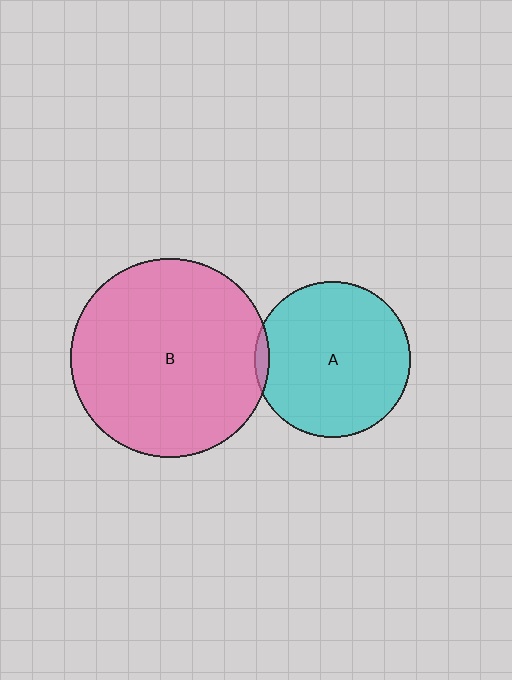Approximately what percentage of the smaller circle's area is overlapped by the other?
Approximately 5%.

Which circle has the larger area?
Circle B (pink).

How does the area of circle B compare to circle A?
Approximately 1.6 times.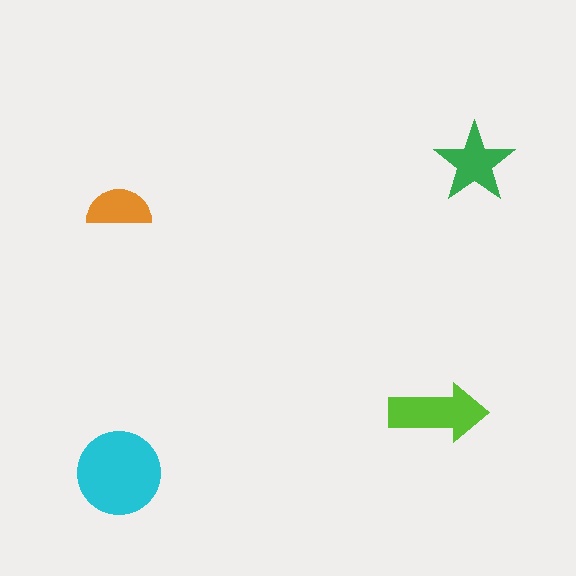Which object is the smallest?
The orange semicircle.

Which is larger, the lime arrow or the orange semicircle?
The lime arrow.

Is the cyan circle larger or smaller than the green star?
Larger.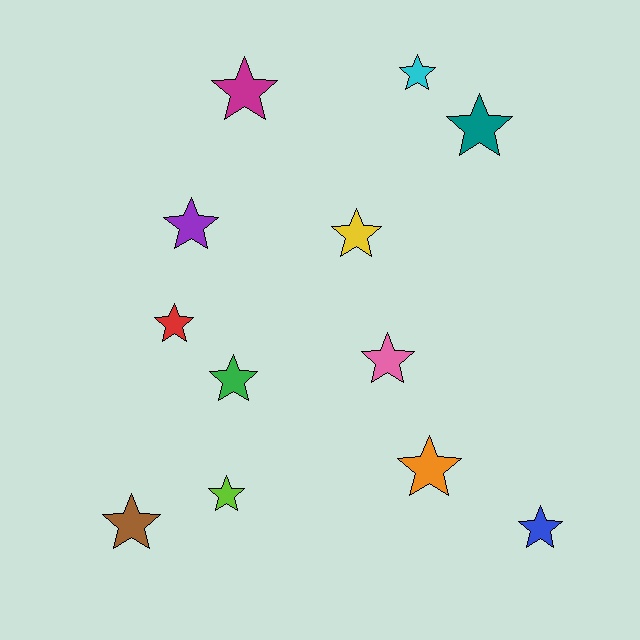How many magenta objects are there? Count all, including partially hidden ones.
There is 1 magenta object.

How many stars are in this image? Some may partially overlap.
There are 12 stars.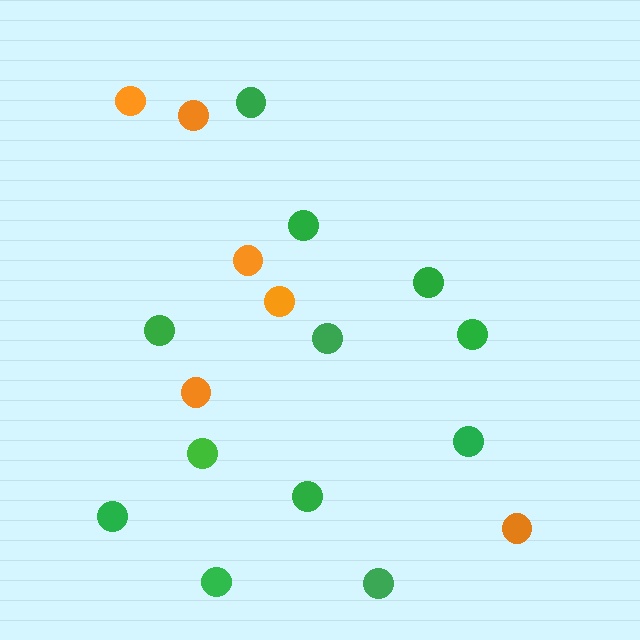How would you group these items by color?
There are 2 groups: one group of green circles (12) and one group of orange circles (6).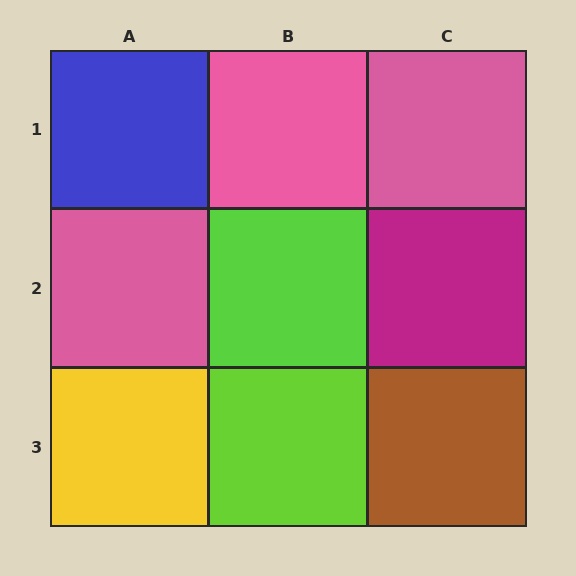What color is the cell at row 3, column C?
Brown.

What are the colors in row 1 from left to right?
Blue, pink, pink.